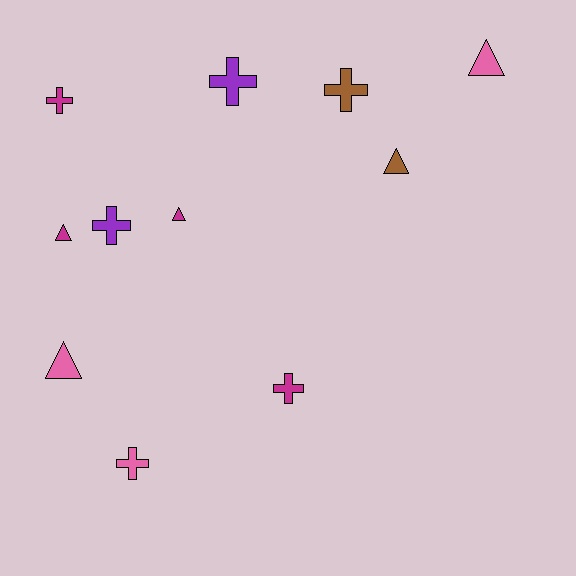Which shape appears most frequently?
Cross, with 6 objects.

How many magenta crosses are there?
There are 2 magenta crosses.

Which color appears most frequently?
Magenta, with 4 objects.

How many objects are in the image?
There are 11 objects.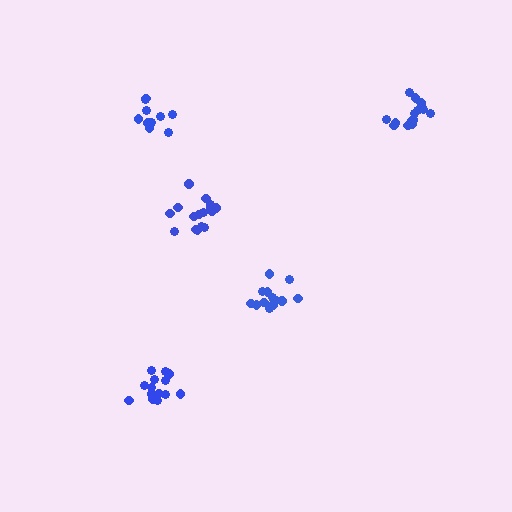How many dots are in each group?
Group 1: 13 dots, Group 2: 15 dots, Group 3: 15 dots, Group 4: 16 dots, Group 5: 11 dots (70 total).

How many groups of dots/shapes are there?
There are 5 groups.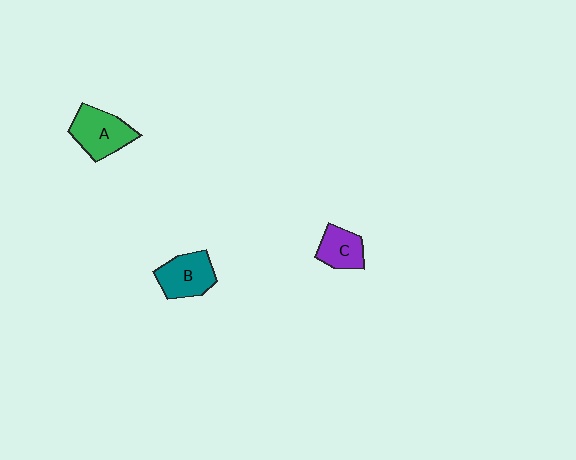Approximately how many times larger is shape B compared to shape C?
Approximately 1.3 times.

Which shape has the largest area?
Shape A (green).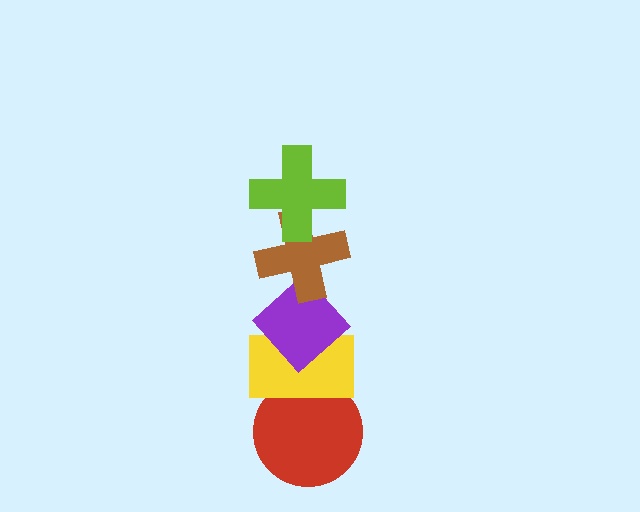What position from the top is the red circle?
The red circle is 5th from the top.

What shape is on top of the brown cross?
The lime cross is on top of the brown cross.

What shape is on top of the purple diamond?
The brown cross is on top of the purple diamond.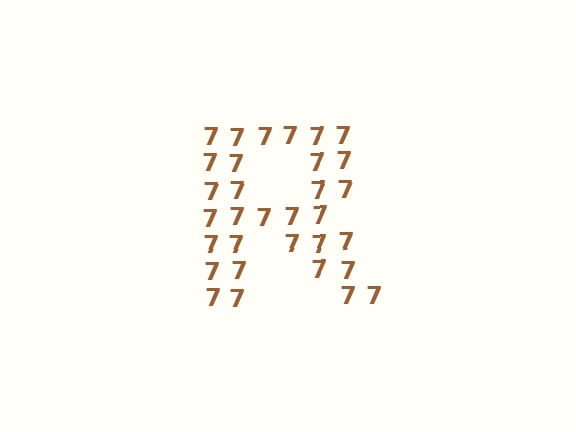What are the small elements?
The small elements are digit 7's.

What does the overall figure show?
The overall figure shows the letter R.